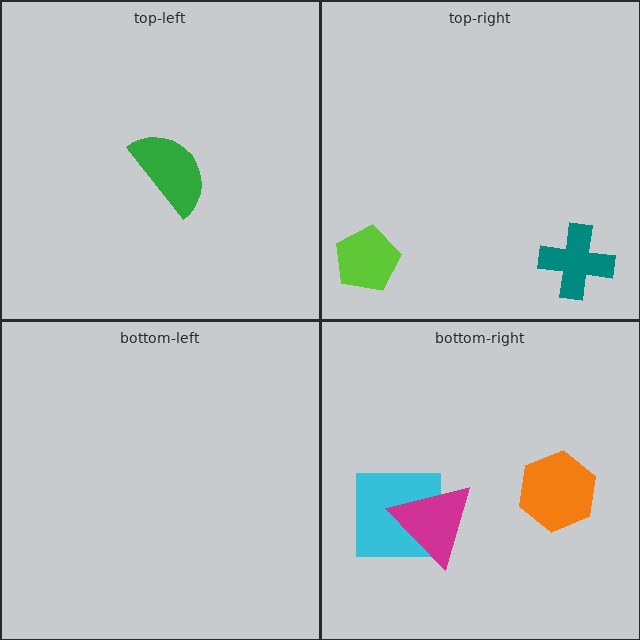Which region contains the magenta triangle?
The bottom-right region.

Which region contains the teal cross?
The top-right region.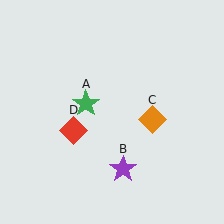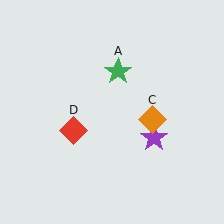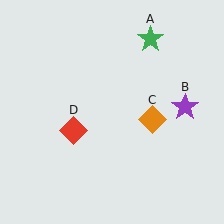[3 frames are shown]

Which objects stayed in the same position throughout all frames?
Orange diamond (object C) and red diamond (object D) remained stationary.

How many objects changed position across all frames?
2 objects changed position: green star (object A), purple star (object B).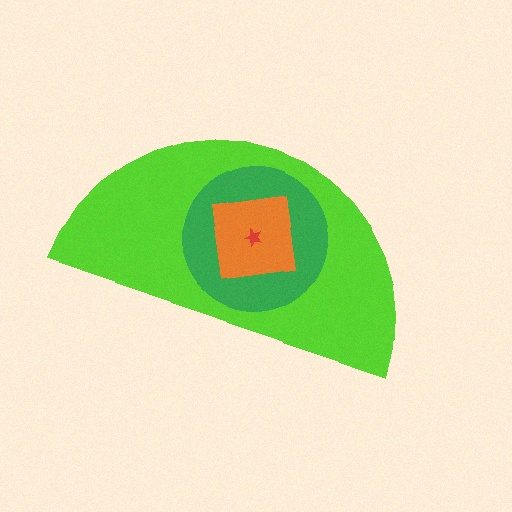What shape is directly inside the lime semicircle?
The green circle.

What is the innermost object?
The red star.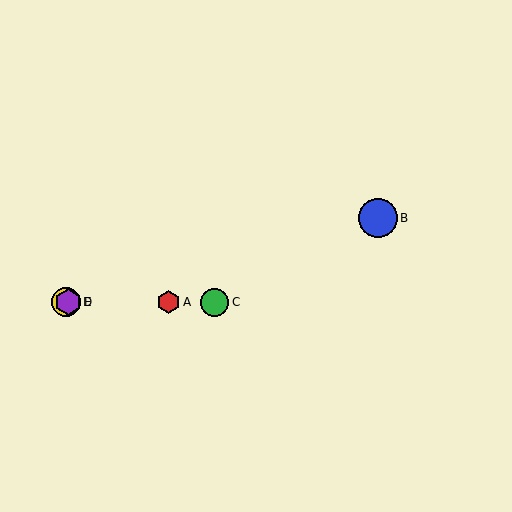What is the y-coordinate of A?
Object A is at y≈302.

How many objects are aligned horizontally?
4 objects (A, C, D, E) are aligned horizontally.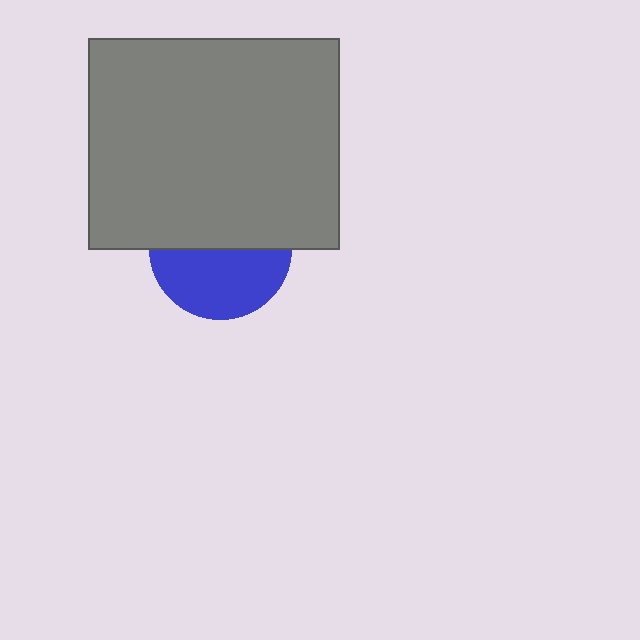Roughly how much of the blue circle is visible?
About half of it is visible (roughly 49%).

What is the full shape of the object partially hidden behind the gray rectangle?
The partially hidden object is a blue circle.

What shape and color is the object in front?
The object in front is a gray rectangle.